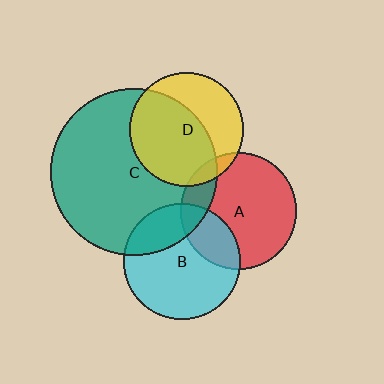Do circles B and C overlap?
Yes.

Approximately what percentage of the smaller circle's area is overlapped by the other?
Approximately 25%.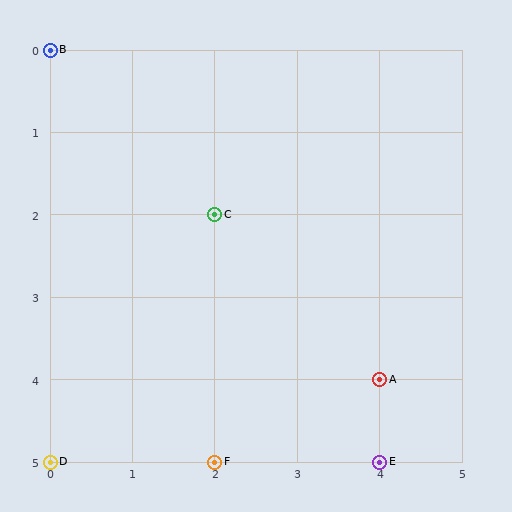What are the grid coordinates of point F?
Point F is at grid coordinates (2, 5).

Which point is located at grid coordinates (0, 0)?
Point B is at (0, 0).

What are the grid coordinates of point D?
Point D is at grid coordinates (0, 5).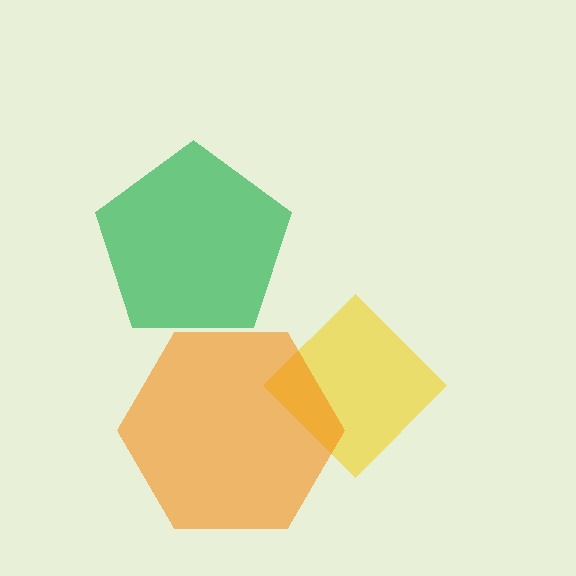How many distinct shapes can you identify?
There are 3 distinct shapes: a yellow diamond, an orange hexagon, a green pentagon.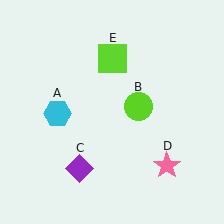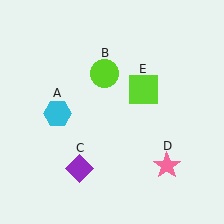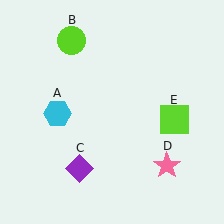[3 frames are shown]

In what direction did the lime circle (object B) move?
The lime circle (object B) moved up and to the left.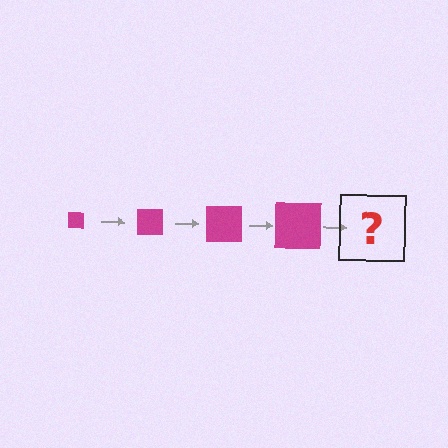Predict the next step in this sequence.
The next step is a magenta square, larger than the previous one.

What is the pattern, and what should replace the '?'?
The pattern is that the square gets progressively larger each step. The '?' should be a magenta square, larger than the previous one.